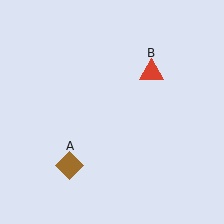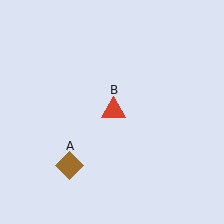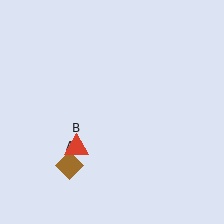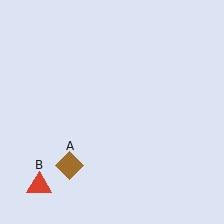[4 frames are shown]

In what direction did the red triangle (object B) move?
The red triangle (object B) moved down and to the left.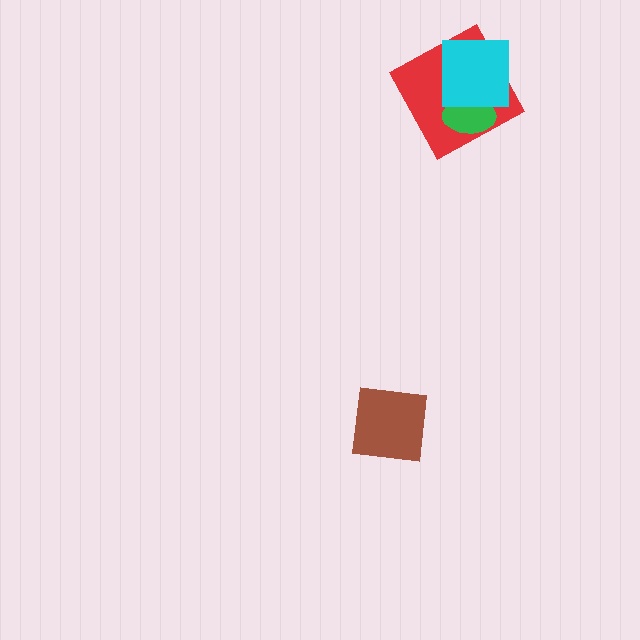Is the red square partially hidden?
Yes, it is partially covered by another shape.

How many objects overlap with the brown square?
0 objects overlap with the brown square.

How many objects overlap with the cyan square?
2 objects overlap with the cyan square.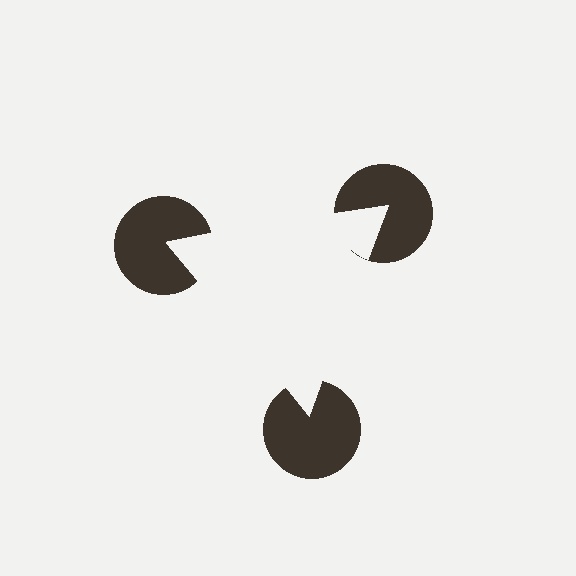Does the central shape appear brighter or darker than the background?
It typically appears slightly brighter than the background, even though no actual brightness change is drawn.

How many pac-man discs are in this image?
There are 3 — one at each vertex of the illusory triangle.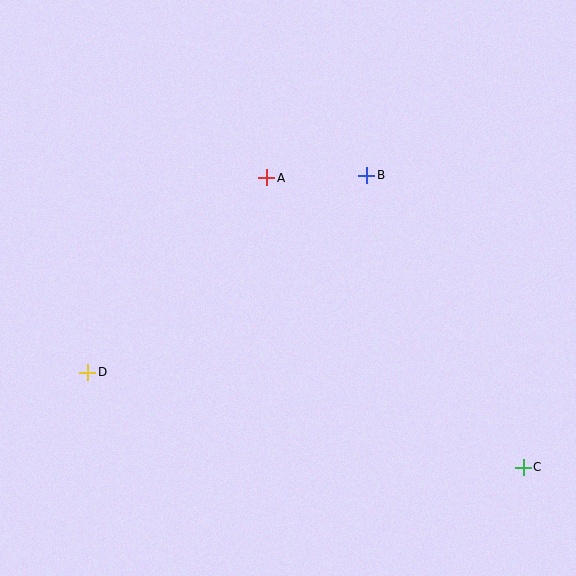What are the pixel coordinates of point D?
Point D is at (88, 372).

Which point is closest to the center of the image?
Point A at (267, 178) is closest to the center.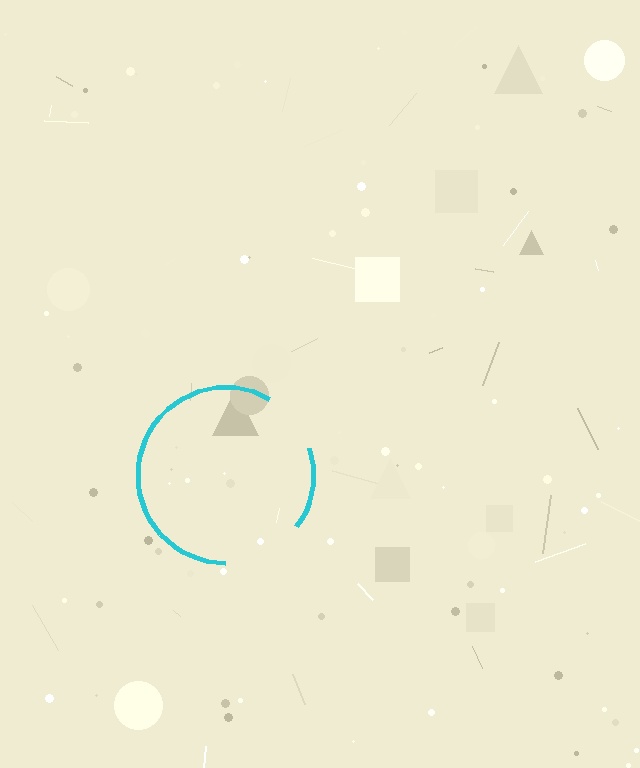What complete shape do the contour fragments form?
The contour fragments form a circle.